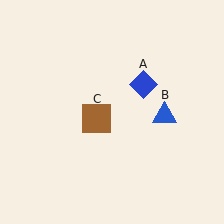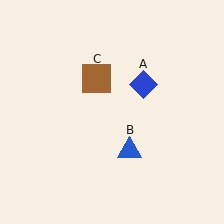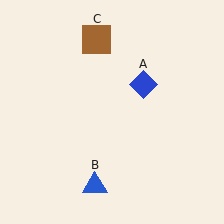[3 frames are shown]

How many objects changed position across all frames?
2 objects changed position: blue triangle (object B), brown square (object C).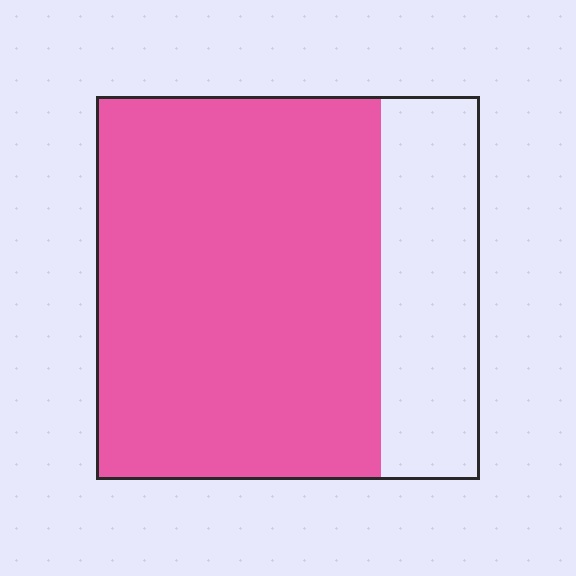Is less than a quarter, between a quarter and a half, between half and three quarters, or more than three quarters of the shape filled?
Between half and three quarters.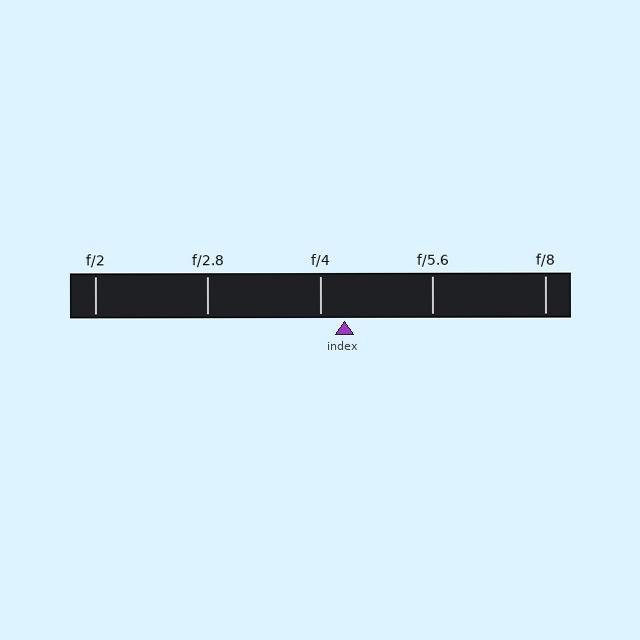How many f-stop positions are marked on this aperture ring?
There are 5 f-stop positions marked.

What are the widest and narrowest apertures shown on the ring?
The widest aperture shown is f/2 and the narrowest is f/8.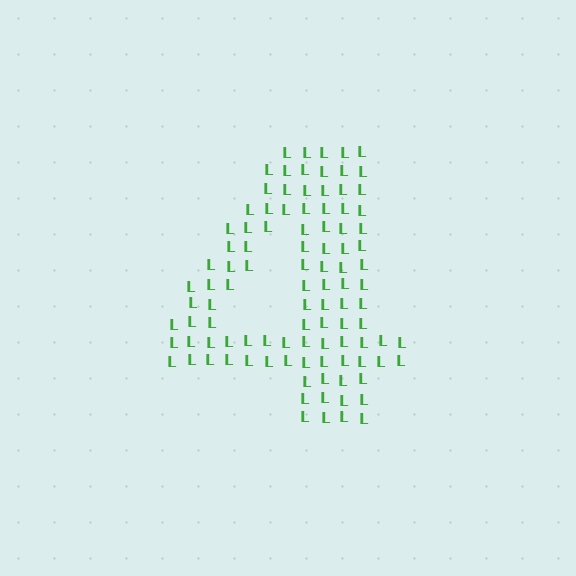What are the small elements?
The small elements are letter L's.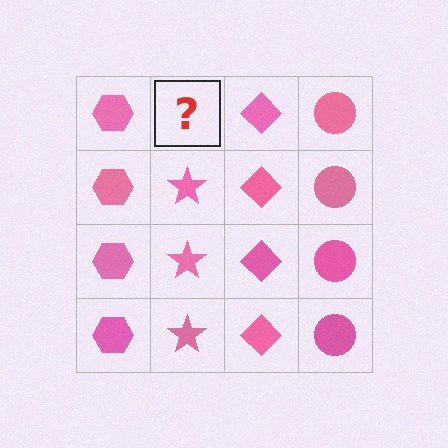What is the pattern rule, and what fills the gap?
The rule is that each column has a consistent shape. The gap should be filled with a pink star.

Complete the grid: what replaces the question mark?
The question mark should be replaced with a pink star.